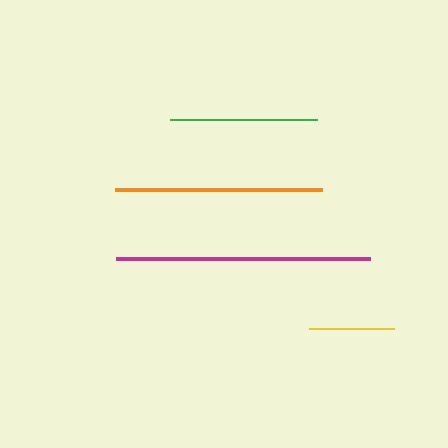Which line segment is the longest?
The magenta line is the longest at approximately 254 pixels.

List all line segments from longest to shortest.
From longest to shortest: magenta, orange, green, yellow.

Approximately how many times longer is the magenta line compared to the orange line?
The magenta line is approximately 1.2 times the length of the orange line.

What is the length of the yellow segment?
The yellow segment is approximately 85 pixels long.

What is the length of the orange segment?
The orange segment is approximately 207 pixels long.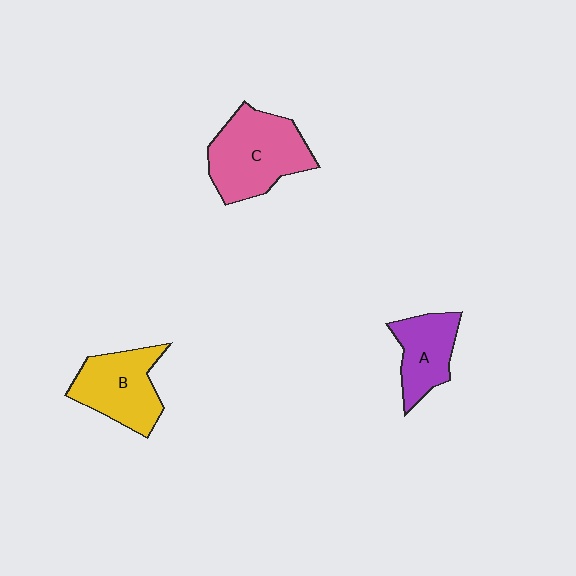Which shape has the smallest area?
Shape A (purple).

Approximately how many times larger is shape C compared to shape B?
Approximately 1.2 times.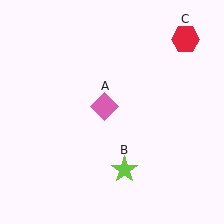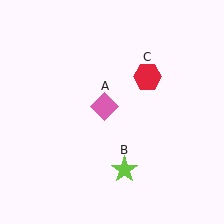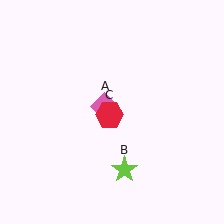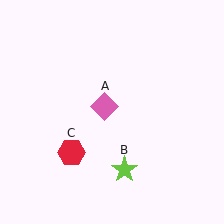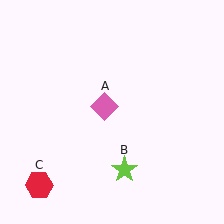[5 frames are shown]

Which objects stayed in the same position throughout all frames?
Pink diamond (object A) and lime star (object B) remained stationary.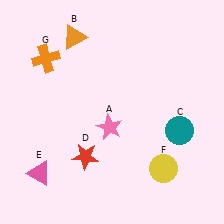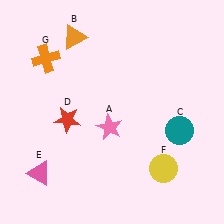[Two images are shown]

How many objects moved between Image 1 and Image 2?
1 object moved between the two images.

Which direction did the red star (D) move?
The red star (D) moved up.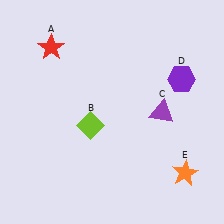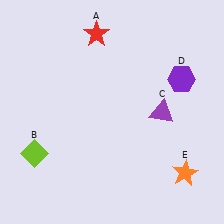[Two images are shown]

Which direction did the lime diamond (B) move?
The lime diamond (B) moved left.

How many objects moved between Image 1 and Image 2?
2 objects moved between the two images.